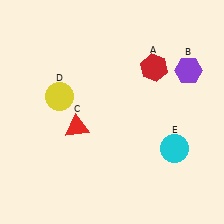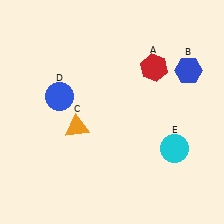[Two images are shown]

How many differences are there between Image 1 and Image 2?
There are 3 differences between the two images.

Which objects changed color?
B changed from purple to blue. C changed from red to orange. D changed from yellow to blue.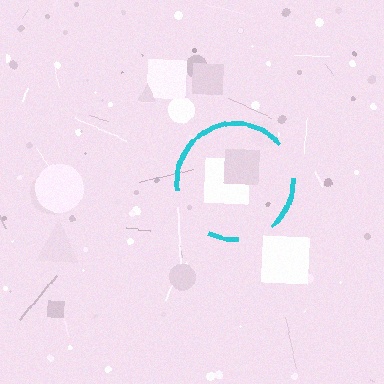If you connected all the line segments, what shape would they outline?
They would outline a circle.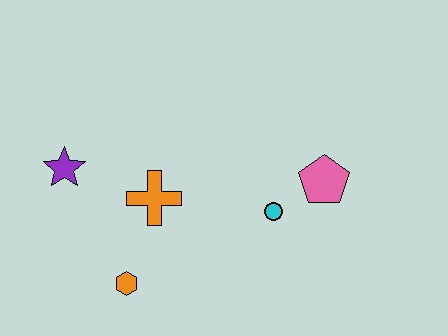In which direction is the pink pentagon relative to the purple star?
The pink pentagon is to the right of the purple star.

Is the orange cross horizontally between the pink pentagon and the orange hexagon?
Yes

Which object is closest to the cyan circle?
The pink pentagon is closest to the cyan circle.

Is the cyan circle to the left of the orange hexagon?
No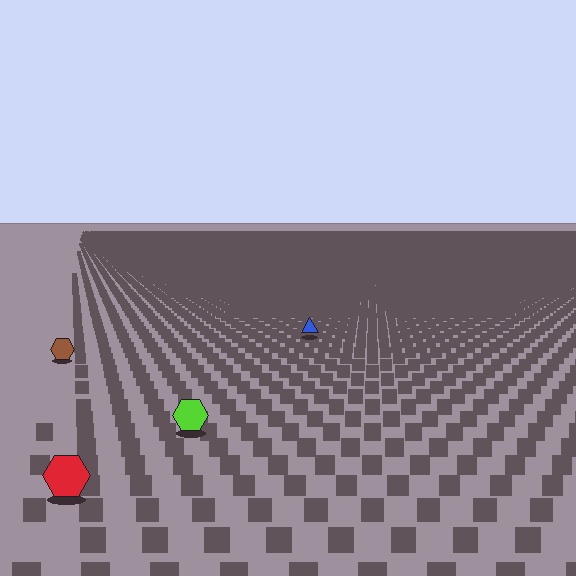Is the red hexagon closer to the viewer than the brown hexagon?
Yes. The red hexagon is closer — you can tell from the texture gradient: the ground texture is coarser near it.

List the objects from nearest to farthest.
From nearest to farthest: the red hexagon, the lime hexagon, the brown hexagon, the blue triangle.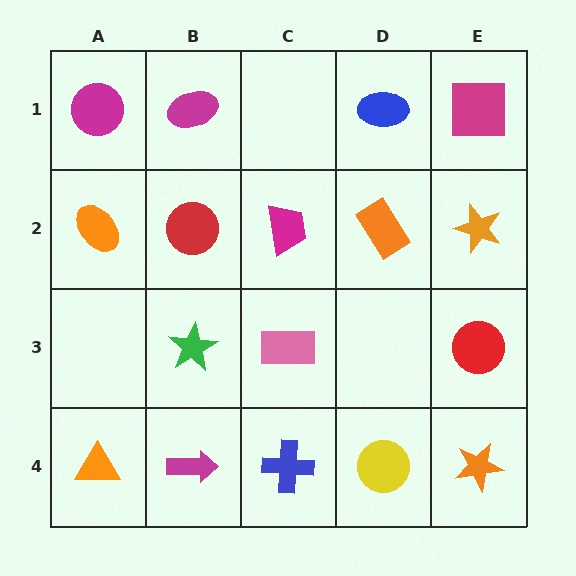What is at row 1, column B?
A magenta ellipse.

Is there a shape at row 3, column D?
No, that cell is empty.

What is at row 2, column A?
An orange ellipse.